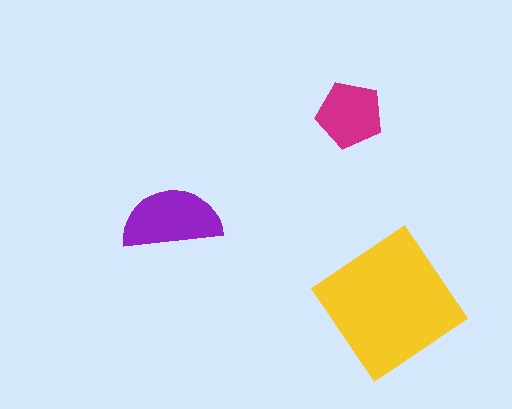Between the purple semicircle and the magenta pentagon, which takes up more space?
The purple semicircle.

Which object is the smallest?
The magenta pentagon.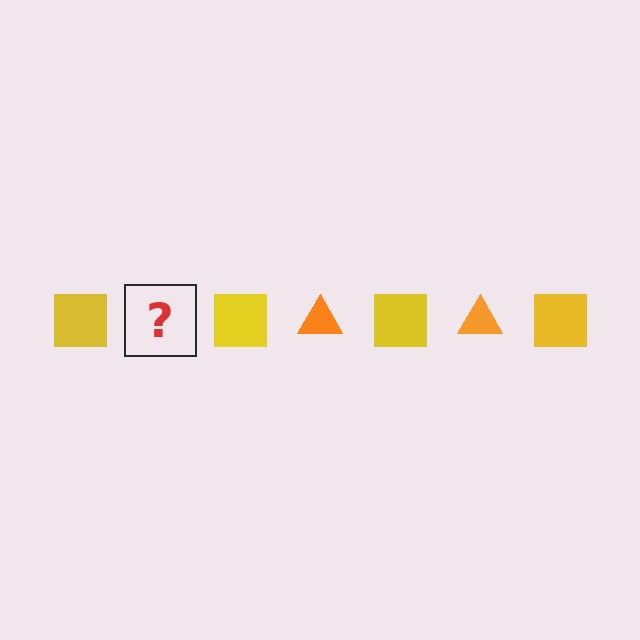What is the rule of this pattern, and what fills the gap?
The rule is that the pattern alternates between yellow square and orange triangle. The gap should be filled with an orange triangle.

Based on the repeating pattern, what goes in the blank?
The blank should be an orange triangle.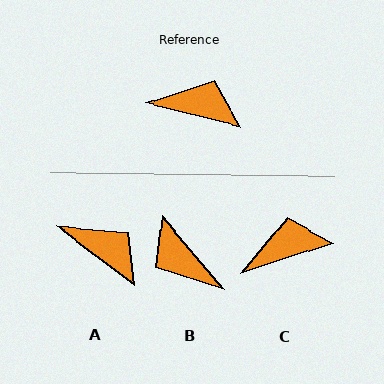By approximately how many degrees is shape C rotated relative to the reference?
Approximately 32 degrees counter-clockwise.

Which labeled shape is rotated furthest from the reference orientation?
B, about 144 degrees away.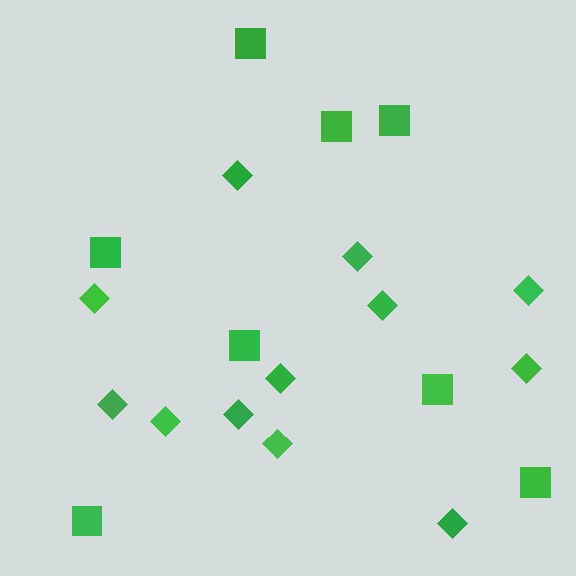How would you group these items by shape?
There are 2 groups: one group of diamonds (12) and one group of squares (8).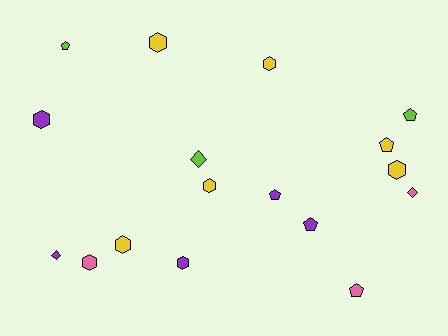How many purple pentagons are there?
There are 2 purple pentagons.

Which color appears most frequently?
Yellow, with 6 objects.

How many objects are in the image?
There are 17 objects.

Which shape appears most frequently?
Hexagon, with 8 objects.